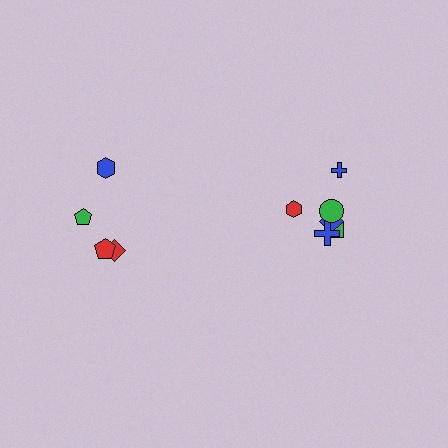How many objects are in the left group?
There are 4 objects.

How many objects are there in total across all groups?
There are 10 objects.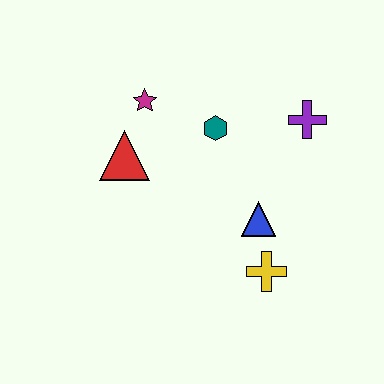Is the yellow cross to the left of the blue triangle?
No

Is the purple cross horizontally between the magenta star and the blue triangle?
No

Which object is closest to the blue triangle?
The yellow cross is closest to the blue triangle.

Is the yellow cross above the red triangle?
No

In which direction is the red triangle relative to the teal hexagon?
The red triangle is to the left of the teal hexagon.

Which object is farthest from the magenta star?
The yellow cross is farthest from the magenta star.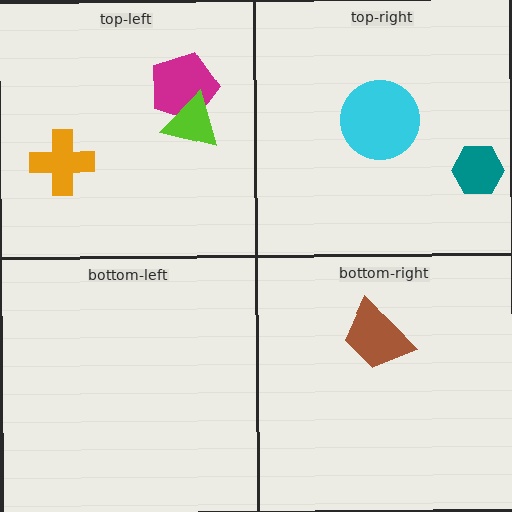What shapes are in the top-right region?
The teal hexagon, the cyan circle.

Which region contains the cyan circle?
The top-right region.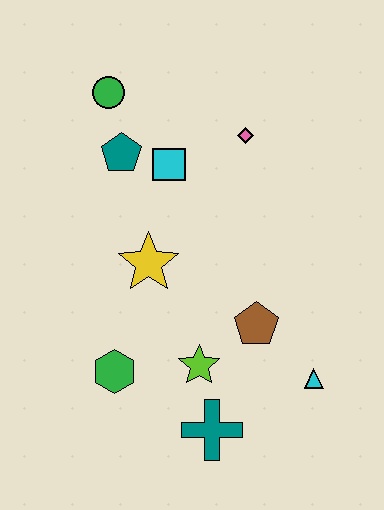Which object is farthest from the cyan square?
The teal cross is farthest from the cyan square.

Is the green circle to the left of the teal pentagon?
Yes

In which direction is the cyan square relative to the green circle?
The cyan square is below the green circle.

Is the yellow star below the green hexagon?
No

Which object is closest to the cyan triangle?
The brown pentagon is closest to the cyan triangle.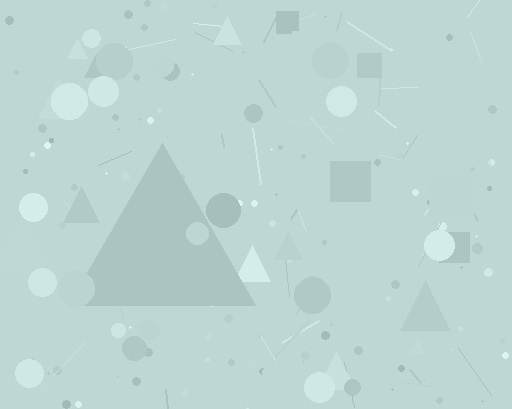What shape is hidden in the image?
A triangle is hidden in the image.